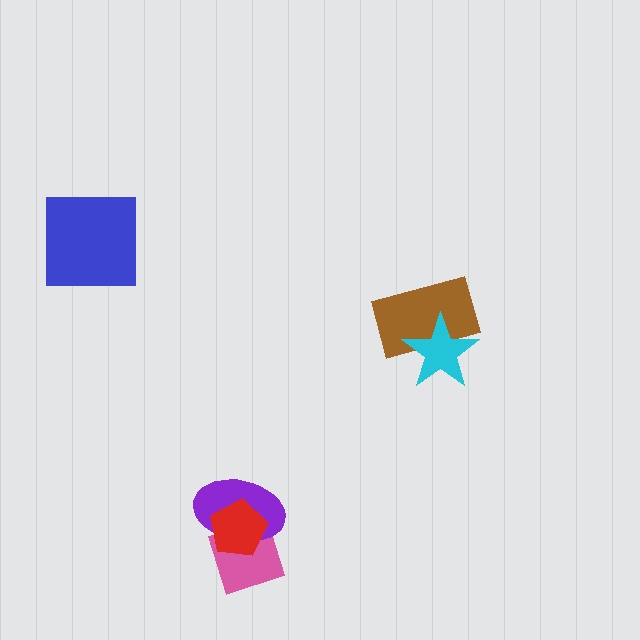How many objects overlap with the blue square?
0 objects overlap with the blue square.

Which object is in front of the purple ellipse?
The red pentagon is in front of the purple ellipse.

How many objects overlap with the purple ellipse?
2 objects overlap with the purple ellipse.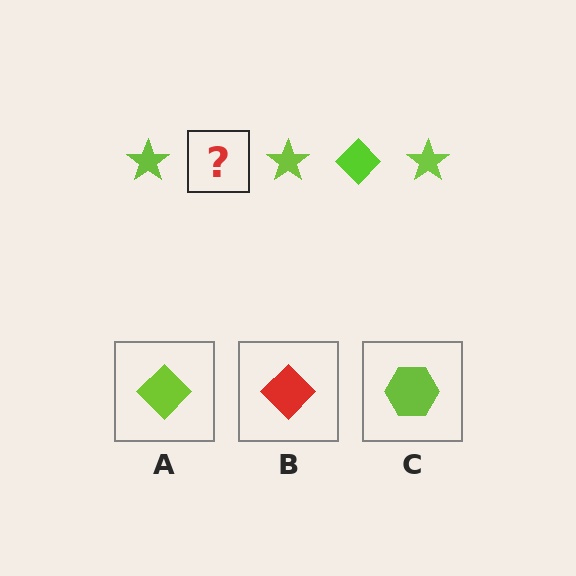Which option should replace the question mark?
Option A.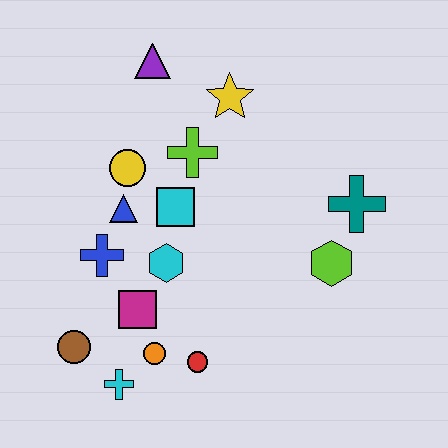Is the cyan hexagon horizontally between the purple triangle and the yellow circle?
No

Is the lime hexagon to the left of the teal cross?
Yes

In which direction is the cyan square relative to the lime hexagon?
The cyan square is to the left of the lime hexagon.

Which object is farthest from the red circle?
The purple triangle is farthest from the red circle.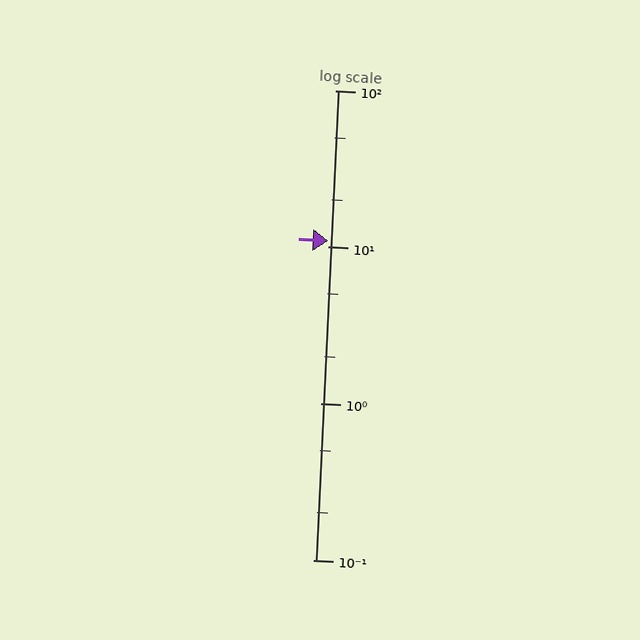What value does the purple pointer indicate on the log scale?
The pointer indicates approximately 11.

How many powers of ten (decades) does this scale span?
The scale spans 3 decades, from 0.1 to 100.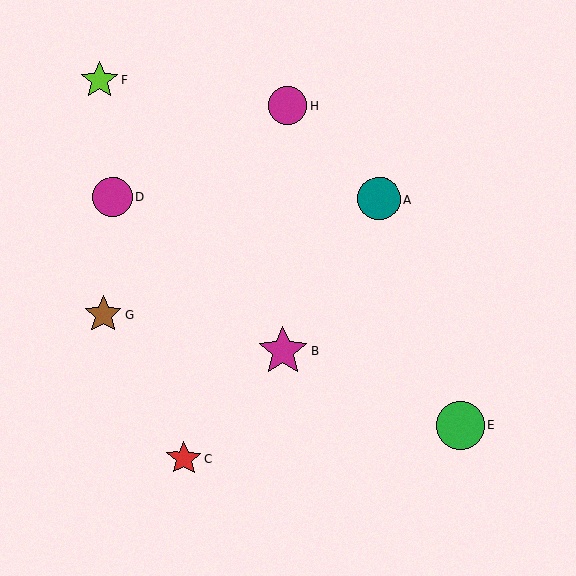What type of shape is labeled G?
Shape G is a brown star.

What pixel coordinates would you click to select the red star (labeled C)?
Click at (184, 458) to select the red star C.